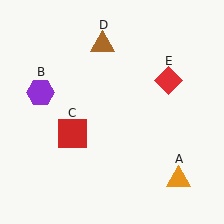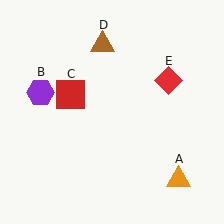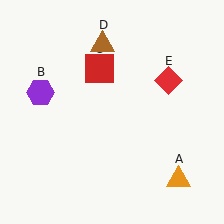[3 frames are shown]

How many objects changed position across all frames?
1 object changed position: red square (object C).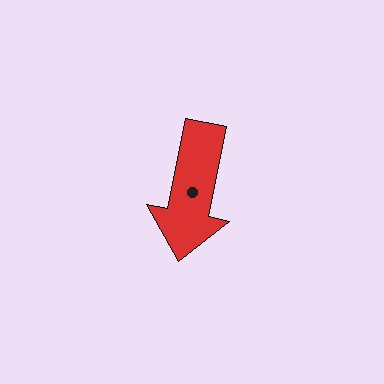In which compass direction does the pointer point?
South.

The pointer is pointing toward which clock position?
Roughly 6 o'clock.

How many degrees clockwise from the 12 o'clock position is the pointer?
Approximately 191 degrees.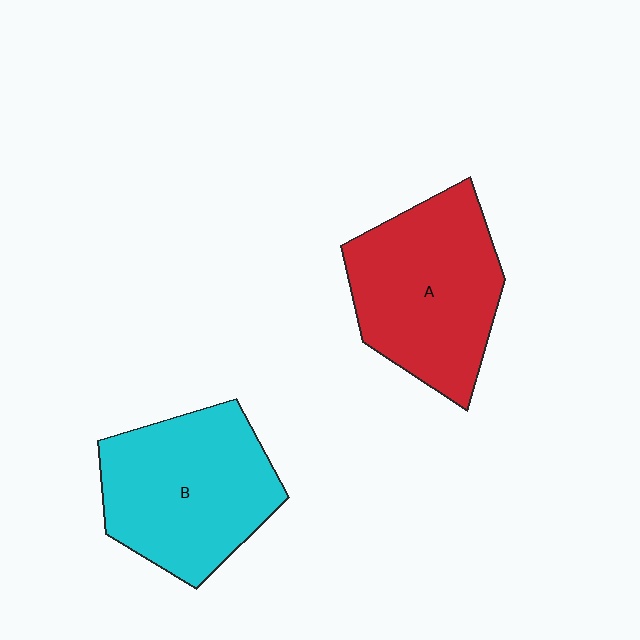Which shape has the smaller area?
Shape B (cyan).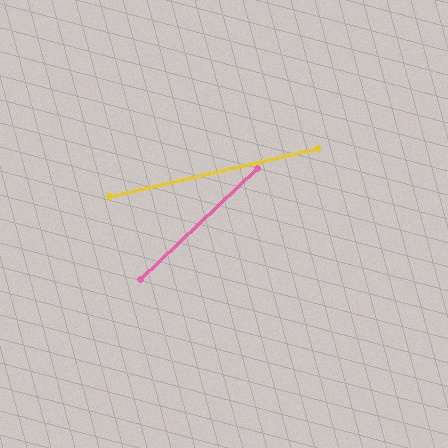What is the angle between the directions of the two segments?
Approximately 31 degrees.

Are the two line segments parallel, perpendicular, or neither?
Neither parallel nor perpendicular — they differ by about 31°.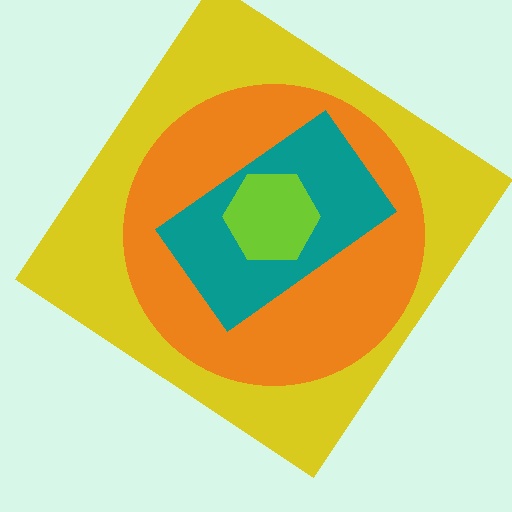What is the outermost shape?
The yellow diamond.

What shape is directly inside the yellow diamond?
The orange circle.